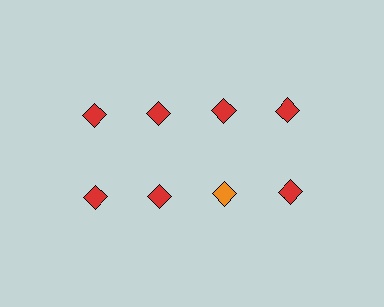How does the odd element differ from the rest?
It has a different color: orange instead of red.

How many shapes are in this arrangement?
There are 8 shapes arranged in a grid pattern.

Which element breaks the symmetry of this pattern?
The orange diamond in the second row, center column breaks the symmetry. All other shapes are red diamonds.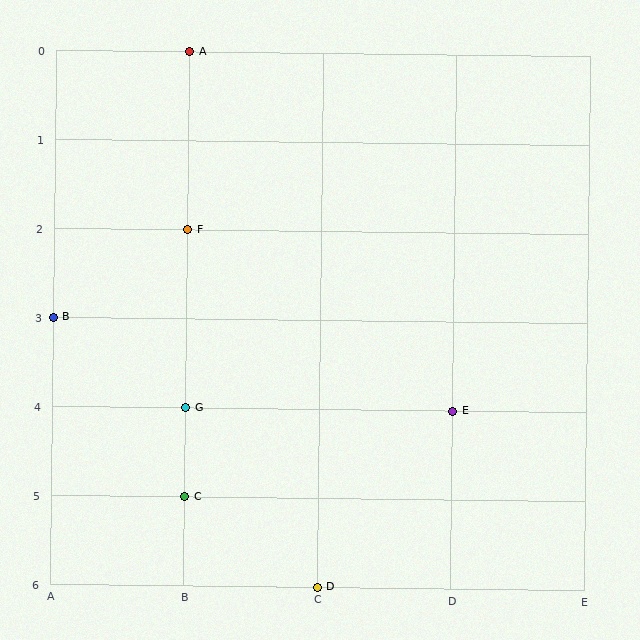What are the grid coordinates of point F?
Point F is at grid coordinates (B, 2).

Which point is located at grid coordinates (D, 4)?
Point E is at (D, 4).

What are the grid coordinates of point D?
Point D is at grid coordinates (C, 6).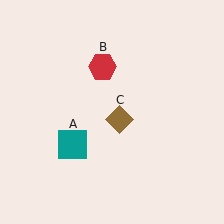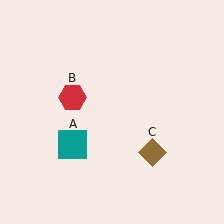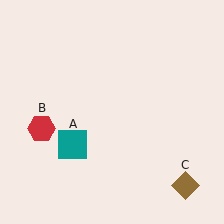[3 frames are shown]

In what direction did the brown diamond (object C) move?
The brown diamond (object C) moved down and to the right.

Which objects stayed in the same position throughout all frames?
Teal square (object A) remained stationary.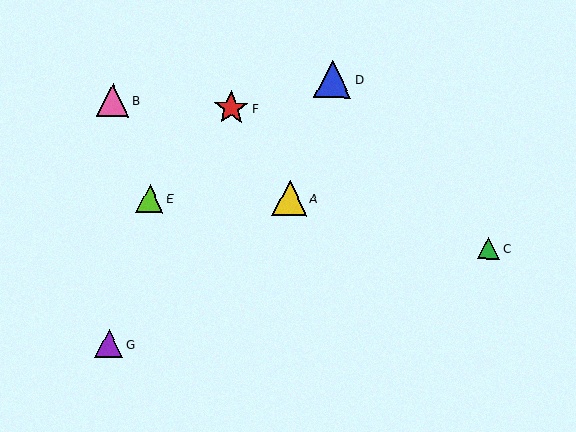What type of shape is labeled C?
Shape C is a green triangle.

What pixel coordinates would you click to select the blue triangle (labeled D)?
Click at (333, 79) to select the blue triangle D.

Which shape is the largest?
The blue triangle (labeled D) is the largest.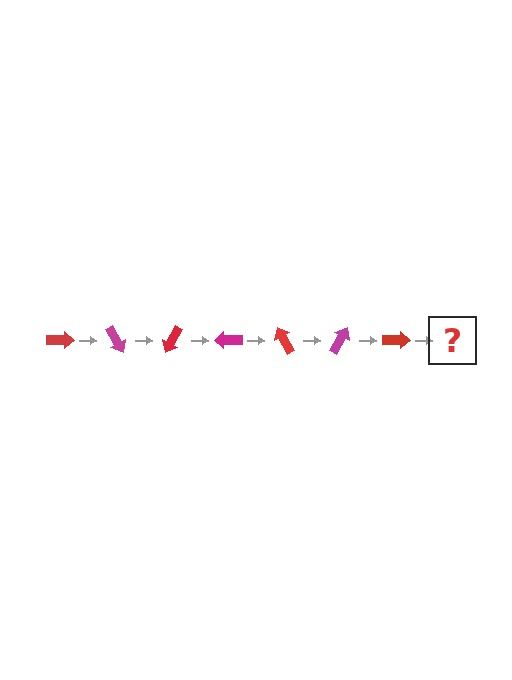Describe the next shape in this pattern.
It should be a magenta arrow, rotated 420 degrees from the start.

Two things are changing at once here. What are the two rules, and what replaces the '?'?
The two rules are that it rotates 60 degrees each step and the color cycles through red and magenta. The '?' should be a magenta arrow, rotated 420 degrees from the start.